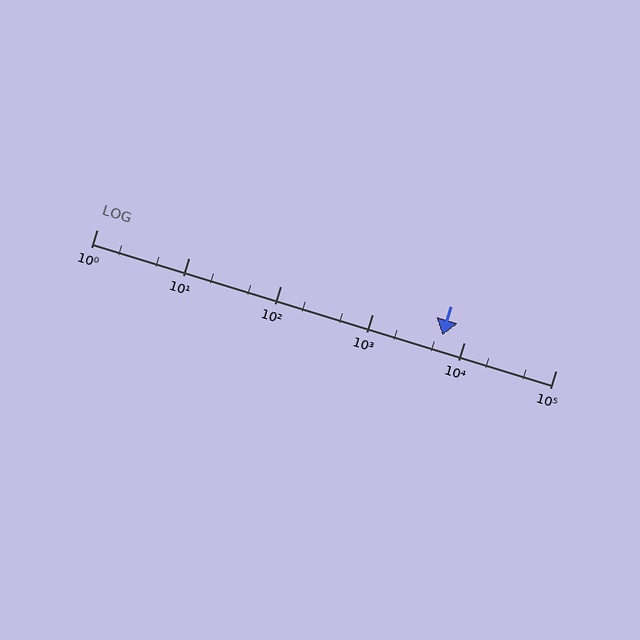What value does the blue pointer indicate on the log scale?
The pointer indicates approximately 5800.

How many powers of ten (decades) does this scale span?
The scale spans 5 decades, from 1 to 100000.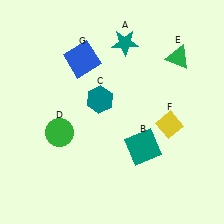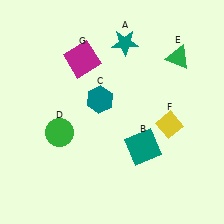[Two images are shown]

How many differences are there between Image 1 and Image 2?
There is 1 difference between the two images.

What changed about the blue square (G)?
In Image 1, G is blue. In Image 2, it changed to magenta.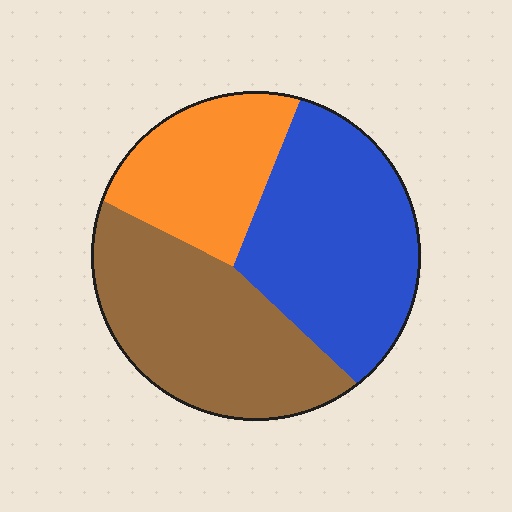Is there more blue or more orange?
Blue.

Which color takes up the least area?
Orange, at roughly 25%.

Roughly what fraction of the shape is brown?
Brown covers roughly 35% of the shape.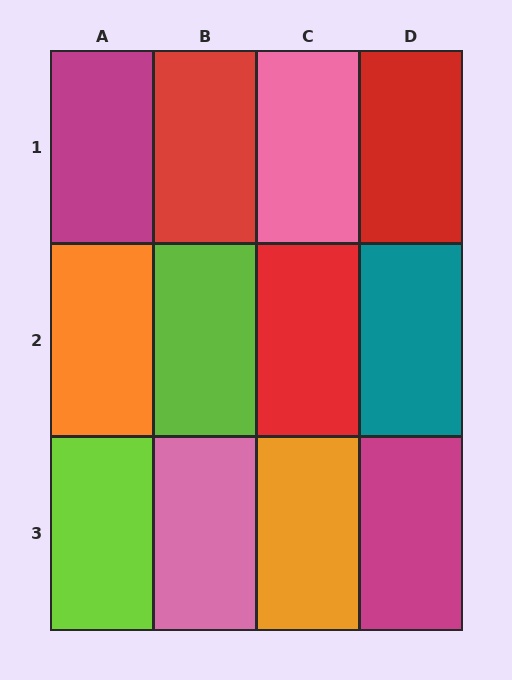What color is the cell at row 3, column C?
Orange.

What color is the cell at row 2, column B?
Lime.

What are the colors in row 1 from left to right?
Magenta, red, pink, red.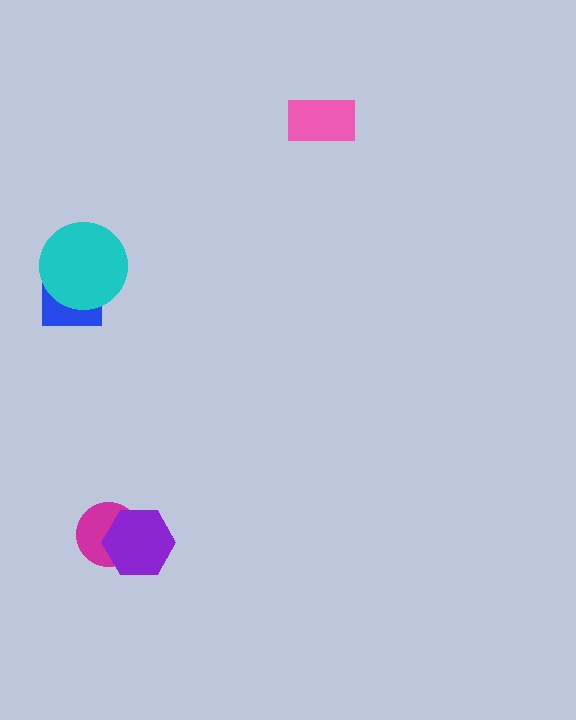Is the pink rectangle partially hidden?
No, no other shape covers it.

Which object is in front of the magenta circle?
The purple hexagon is in front of the magenta circle.